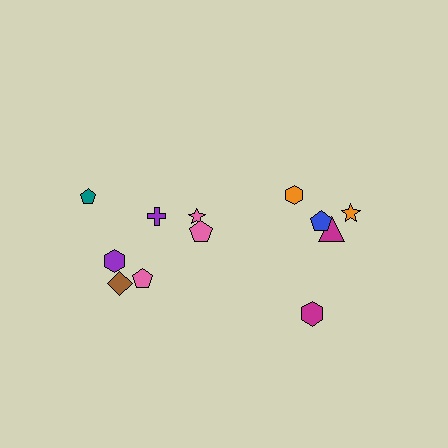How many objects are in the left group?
There are 7 objects.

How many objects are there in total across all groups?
There are 12 objects.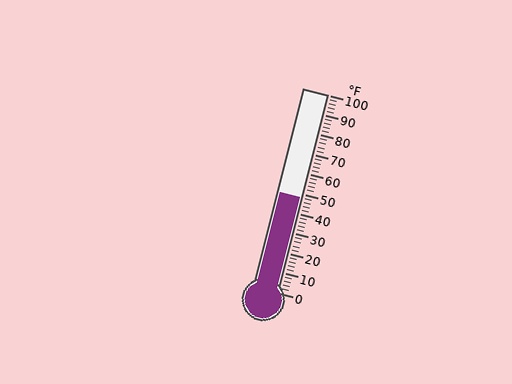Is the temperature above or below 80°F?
The temperature is below 80°F.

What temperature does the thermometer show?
The thermometer shows approximately 48°F.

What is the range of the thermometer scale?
The thermometer scale ranges from 0°F to 100°F.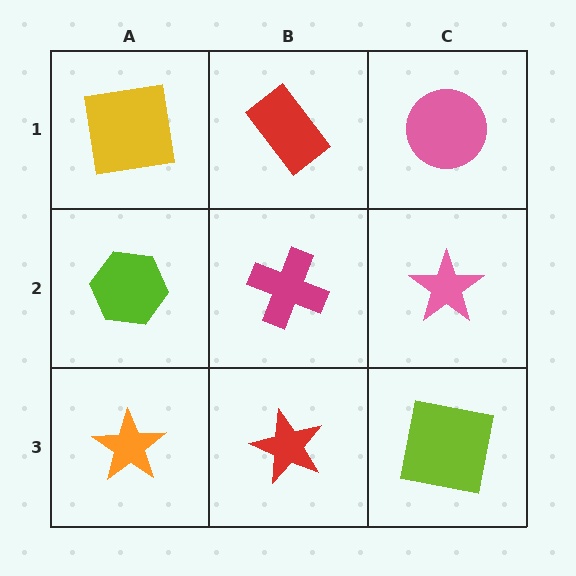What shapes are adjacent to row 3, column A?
A lime hexagon (row 2, column A), a red star (row 3, column B).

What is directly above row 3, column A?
A lime hexagon.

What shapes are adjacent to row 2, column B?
A red rectangle (row 1, column B), a red star (row 3, column B), a lime hexagon (row 2, column A), a pink star (row 2, column C).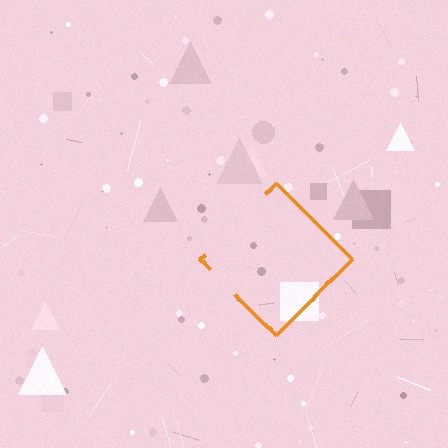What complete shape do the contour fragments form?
The contour fragments form a diamond.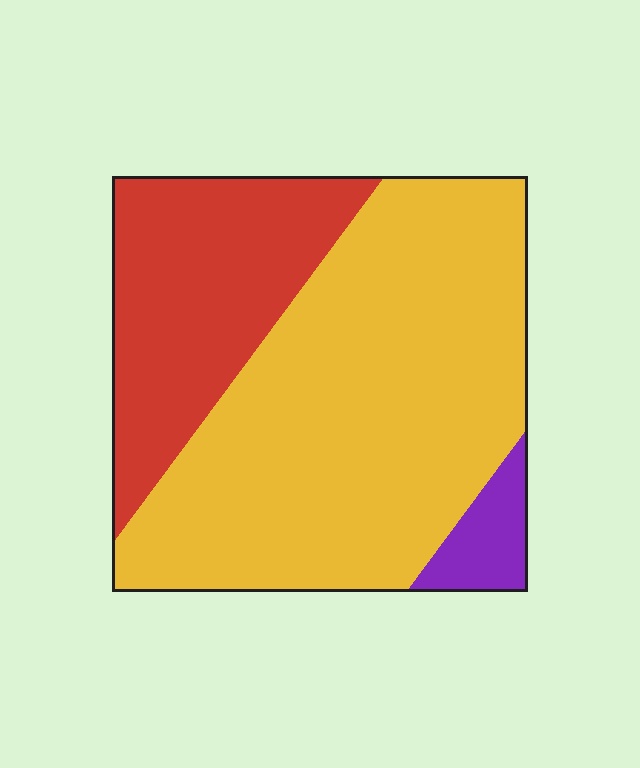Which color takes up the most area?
Yellow, at roughly 65%.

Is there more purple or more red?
Red.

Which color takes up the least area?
Purple, at roughly 5%.